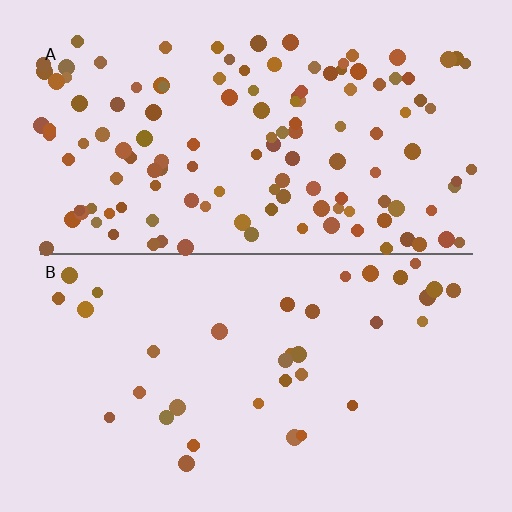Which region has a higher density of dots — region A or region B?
A (the top).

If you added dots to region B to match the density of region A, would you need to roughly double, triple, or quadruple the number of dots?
Approximately quadruple.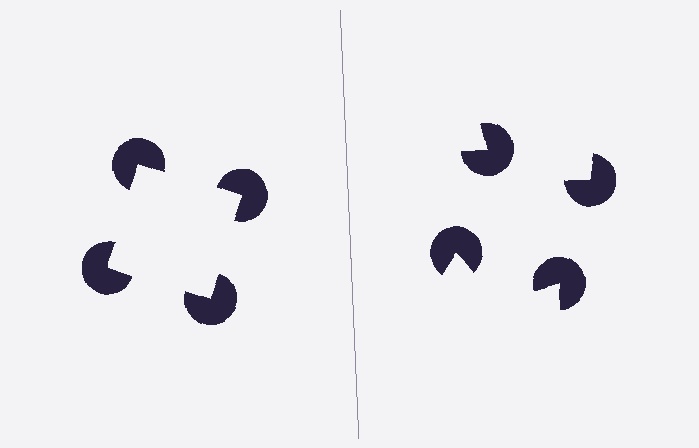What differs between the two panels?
The pac-man discs are positioned identically on both sides; only the wedge orientations differ. On the left they align to a square; on the right they are misaligned.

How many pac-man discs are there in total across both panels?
8 — 4 on each side.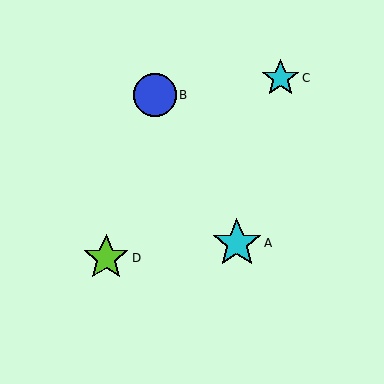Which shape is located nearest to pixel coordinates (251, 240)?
The cyan star (labeled A) at (237, 243) is nearest to that location.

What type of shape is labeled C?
Shape C is a cyan star.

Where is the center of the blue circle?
The center of the blue circle is at (155, 95).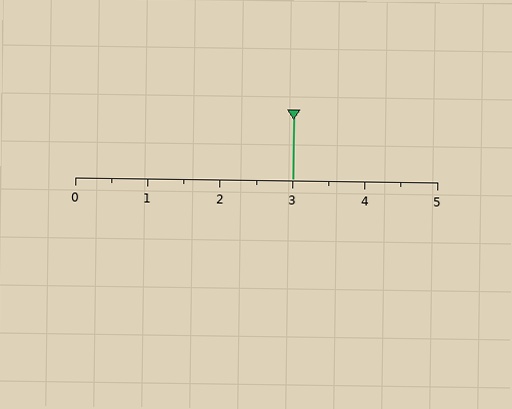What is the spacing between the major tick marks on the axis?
The major ticks are spaced 1 apart.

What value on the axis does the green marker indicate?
The marker indicates approximately 3.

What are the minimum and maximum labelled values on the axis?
The axis runs from 0 to 5.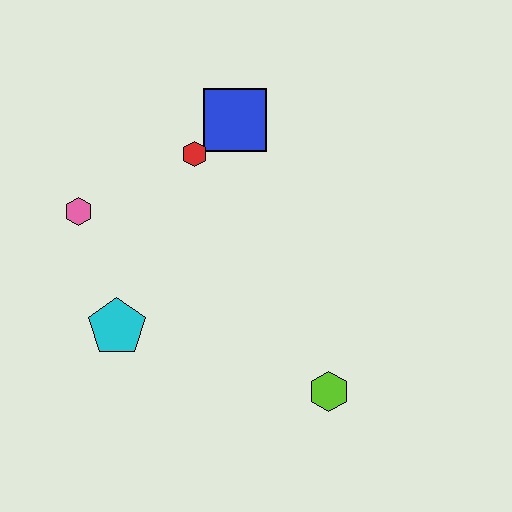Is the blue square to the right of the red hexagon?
Yes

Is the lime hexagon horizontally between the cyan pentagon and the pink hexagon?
No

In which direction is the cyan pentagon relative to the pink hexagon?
The cyan pentagon is below the pink hexagon.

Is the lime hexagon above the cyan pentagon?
No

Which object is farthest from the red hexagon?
The lime hexagon is farthest from the red hexagon.